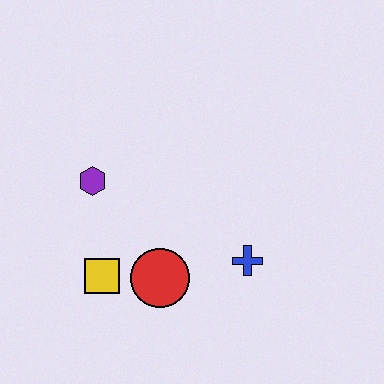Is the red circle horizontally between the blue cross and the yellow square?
Yes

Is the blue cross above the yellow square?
Yes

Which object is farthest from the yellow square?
The blue cross is farthest from the yellow square.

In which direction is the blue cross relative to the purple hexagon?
The blue cross is to the right of the purple hexagon.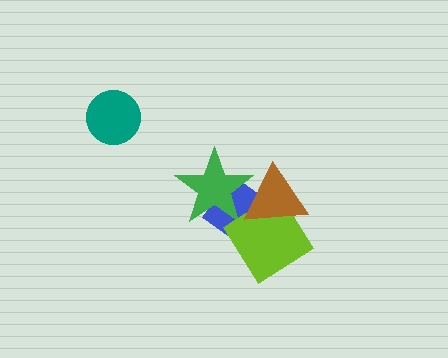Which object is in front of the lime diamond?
The brown triangle is in front of the lime diamond.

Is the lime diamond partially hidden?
Yes, it is partially covered by another shape.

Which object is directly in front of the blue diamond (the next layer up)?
The green star is directly in front of the blue diamond.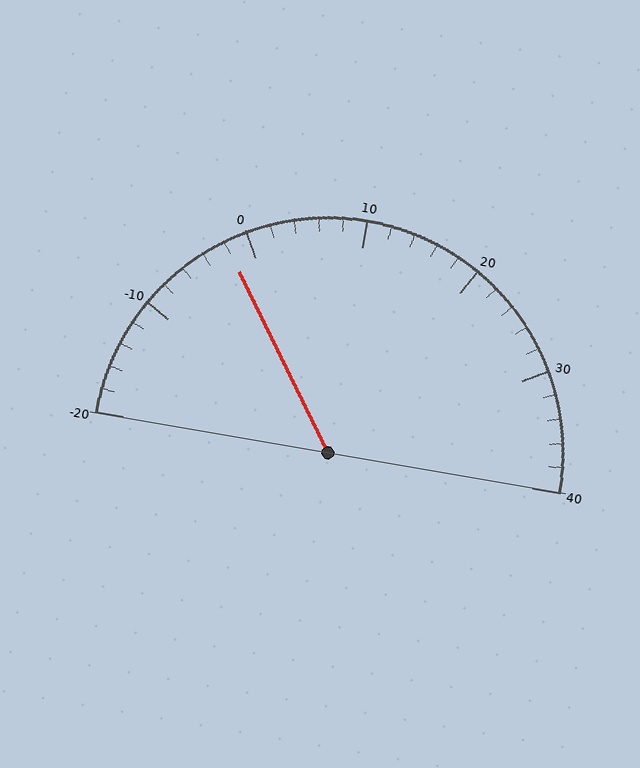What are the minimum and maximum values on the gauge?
The gauge ranges from -20 to 40.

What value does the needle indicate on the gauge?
The needle indicates approximately -2.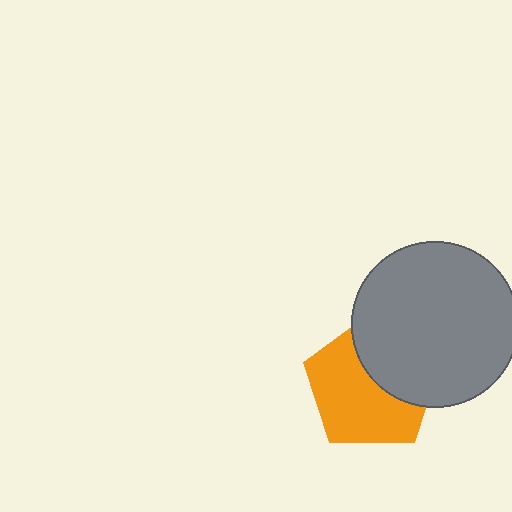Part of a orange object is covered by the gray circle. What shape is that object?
It is a pentagon.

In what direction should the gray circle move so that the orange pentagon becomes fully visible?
The gray circle should move toward the upper-right. That is the shortest direction to clear the overlap and leave the orange pentagon fully visible.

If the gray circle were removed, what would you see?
You would see the complete orange pentagon.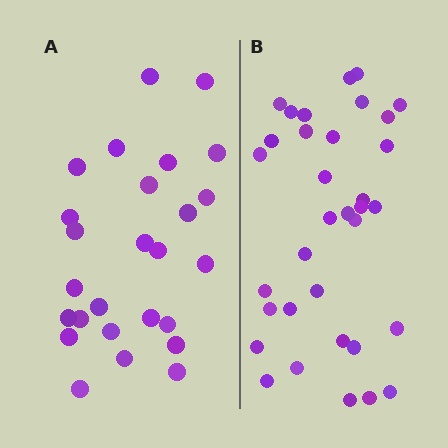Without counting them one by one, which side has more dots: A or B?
Region B (the right region) has more dots.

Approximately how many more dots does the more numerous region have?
Region B has roughly 8 or so more dots than region A.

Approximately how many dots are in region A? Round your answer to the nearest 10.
About 30 dots. (The exact count is 26, which rounds to 30.)